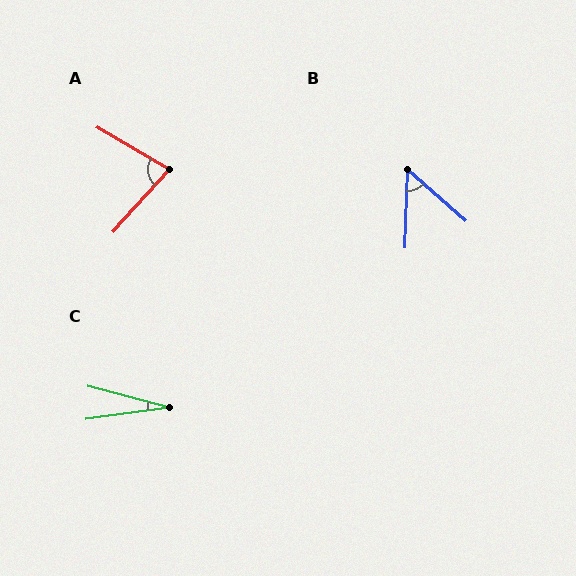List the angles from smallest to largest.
C (22°), B (50°), A (78°).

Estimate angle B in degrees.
Approximately 50 degrees.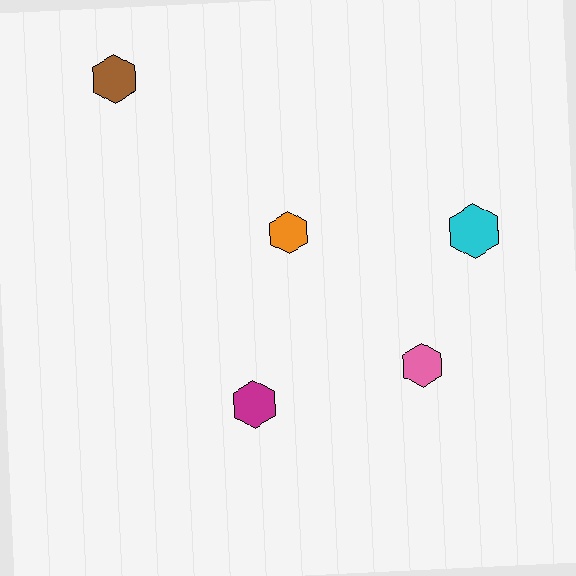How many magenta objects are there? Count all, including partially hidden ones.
There is 1 magenta object.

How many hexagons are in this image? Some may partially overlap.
There are 5 hexagons.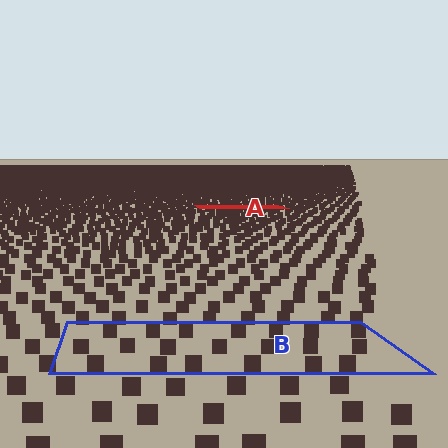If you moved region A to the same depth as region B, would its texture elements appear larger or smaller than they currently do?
They would appear larger. At a closer depth, the same texture elements are projected at a bigger on-screen size.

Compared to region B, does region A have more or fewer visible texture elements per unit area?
Region A has more texture elements per unit area — they are packed more densely because it is farther away.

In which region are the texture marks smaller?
The texture marks are smaller in region A, because it is farther away.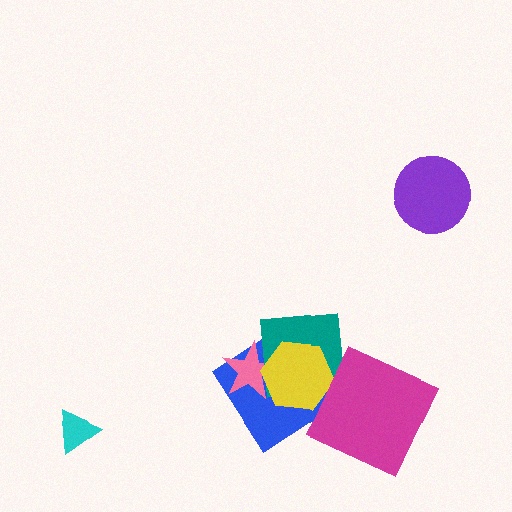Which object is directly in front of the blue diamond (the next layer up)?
The pink star is directly in front of the blue diamond.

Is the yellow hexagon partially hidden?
No, no other shape covers it.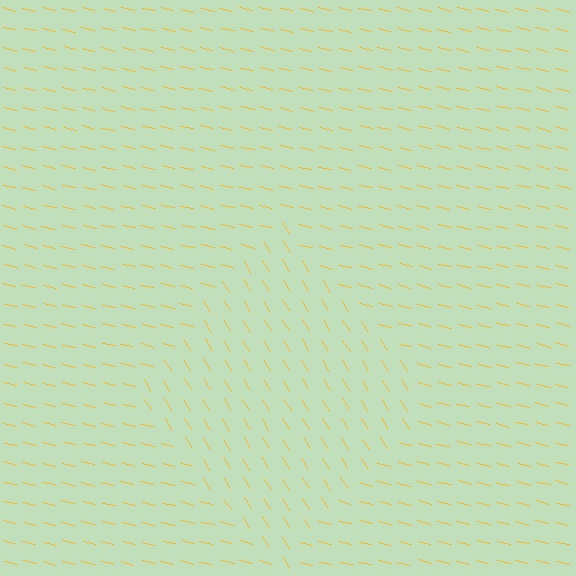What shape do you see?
I see a diamond.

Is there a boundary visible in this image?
Yes, there is a texture boundary formed by a change in line orientation.